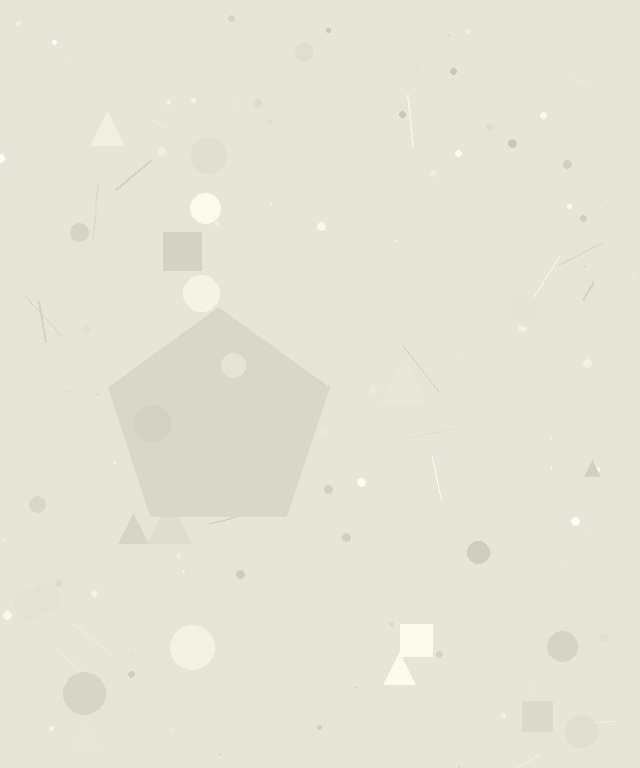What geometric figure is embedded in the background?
A pentagon is embedded in the background.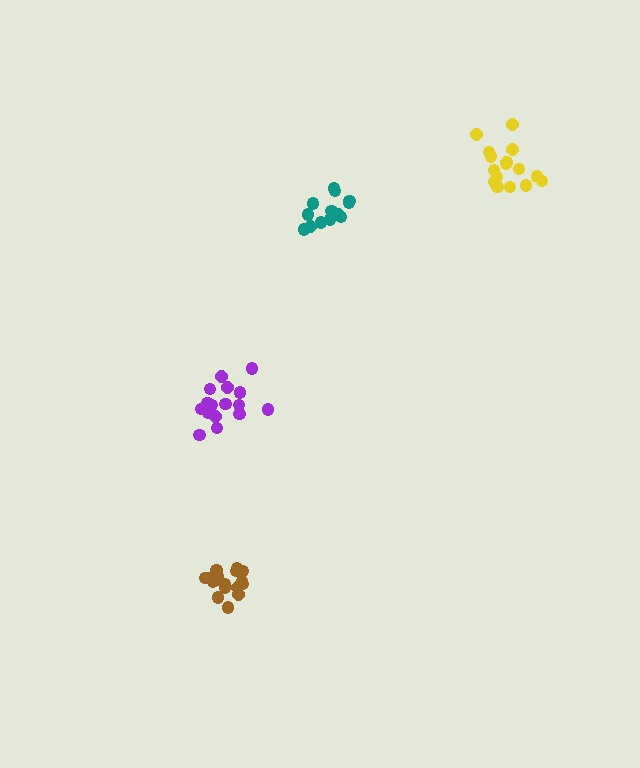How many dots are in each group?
Group 1: 17 dots, Group 2: 19 dots, Group 3: 16 dots, Group 4: 13 dots (65 total).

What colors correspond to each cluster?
The clusters are colored: yellow, brown, purple, teal.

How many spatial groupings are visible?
There are 4 spatial groupings.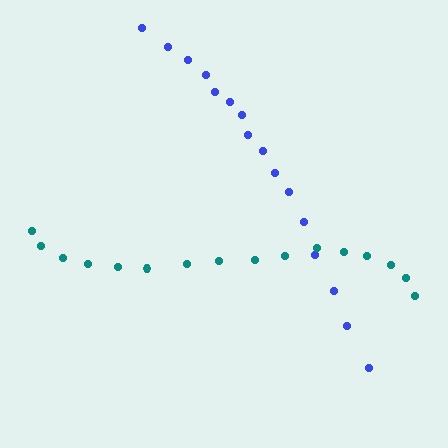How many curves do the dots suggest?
There are 2 distinct paths.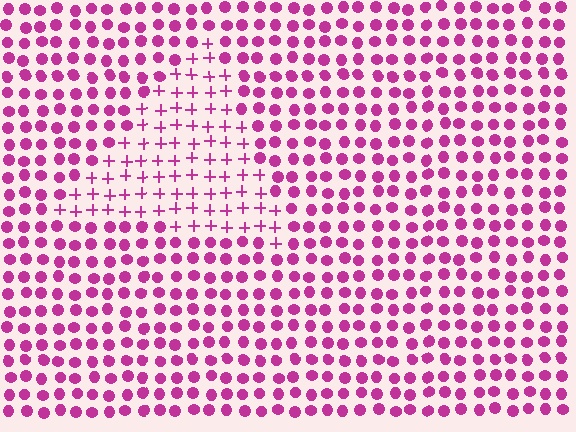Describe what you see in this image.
The image is filled with small magenta elements arranged in a uniform grid. A triangle-shaped region contains plus signs, while the surrounding area contains circles. The boundary is defined purely by the change in element shape.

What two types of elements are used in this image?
The image uses plus signs inside the triangle region and circles outside it.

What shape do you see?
I see a triangle.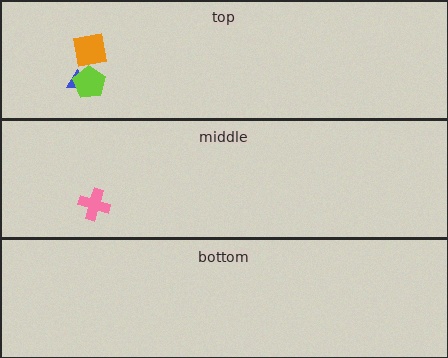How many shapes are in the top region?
3.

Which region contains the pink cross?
The middle region.